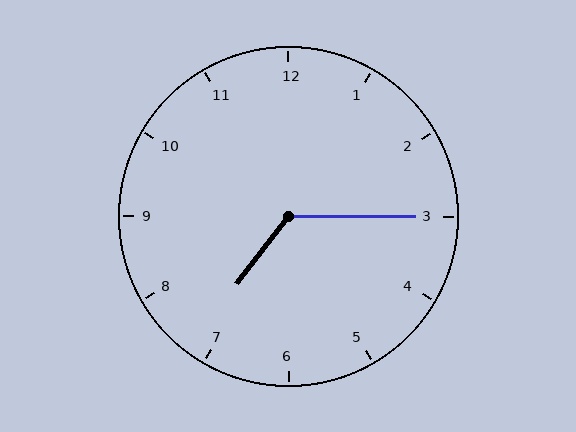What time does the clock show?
7:15.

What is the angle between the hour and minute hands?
Approximately 128 degrees.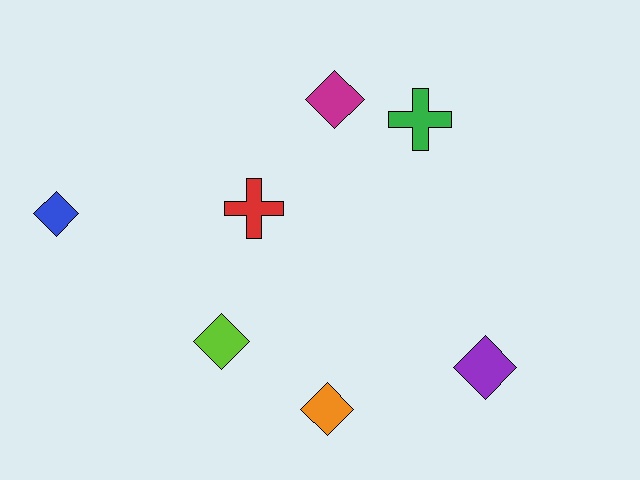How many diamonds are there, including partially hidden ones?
There are 5 diamonds.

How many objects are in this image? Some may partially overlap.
There are 7 objects.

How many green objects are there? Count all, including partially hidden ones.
There is 1 green object.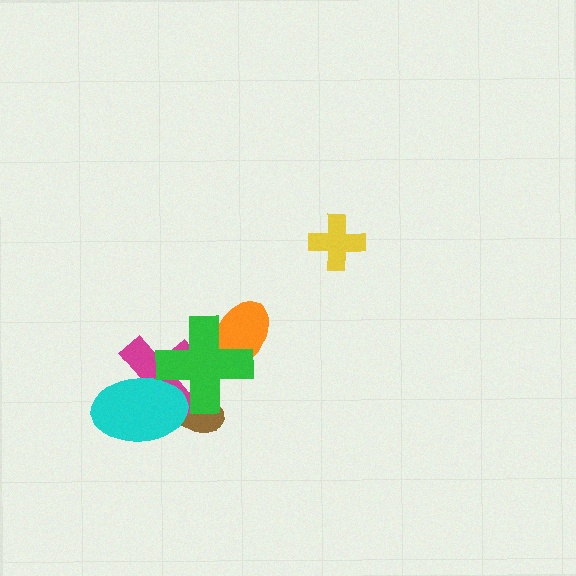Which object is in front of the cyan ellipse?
The green cross is in front of the cyan ellipse.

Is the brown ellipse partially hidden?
Yes, it is partially covered by another shape.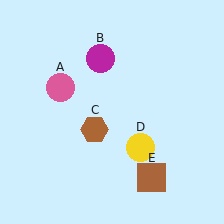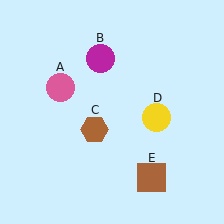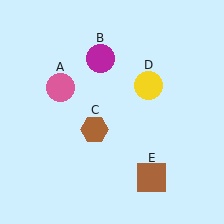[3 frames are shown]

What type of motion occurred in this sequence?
The yellow circle (object D) rotated counterclockwise around the center of the scene.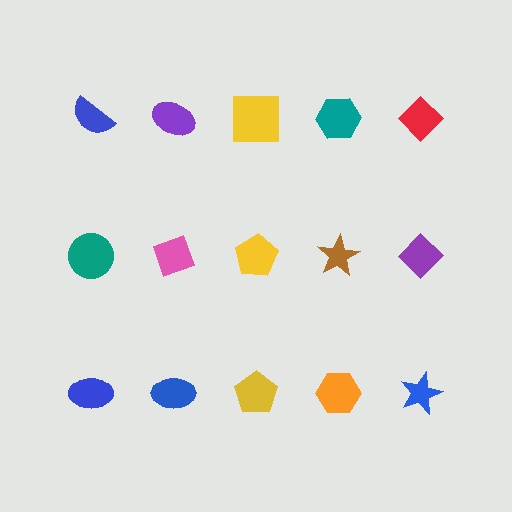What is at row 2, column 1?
A teal circle.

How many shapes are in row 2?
5 shapes.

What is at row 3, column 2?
A blue ellipse.